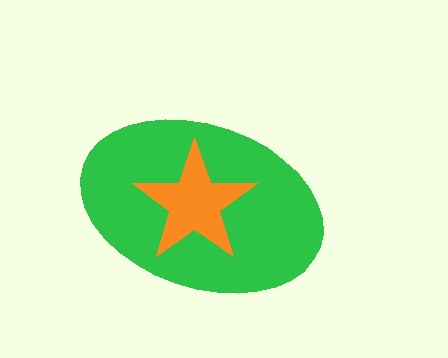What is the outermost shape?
The green ellipse.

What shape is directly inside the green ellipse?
The orange star.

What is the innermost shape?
The orange star.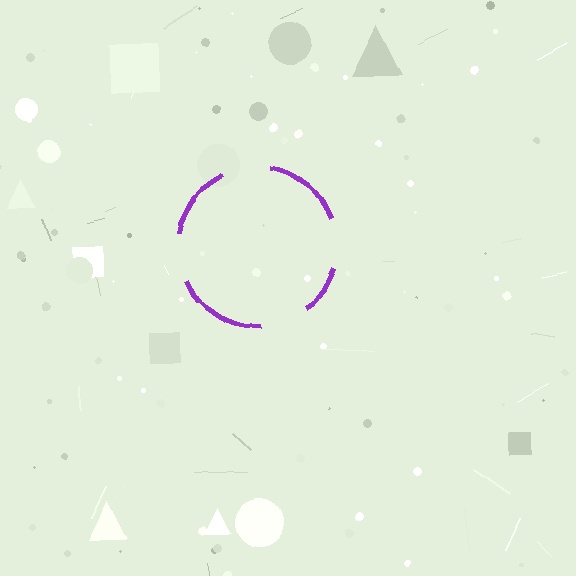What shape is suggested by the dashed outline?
The dashed outline suggests a circle.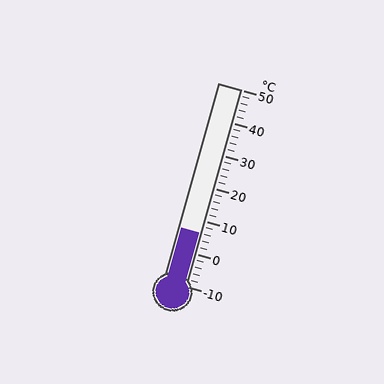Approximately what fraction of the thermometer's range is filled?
The thermometer is filled to approximately 25% of its range.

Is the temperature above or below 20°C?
The temperature is below 20°C.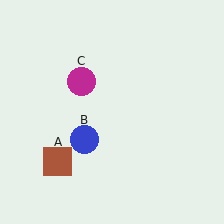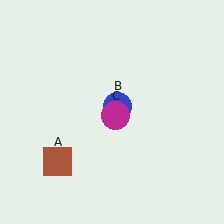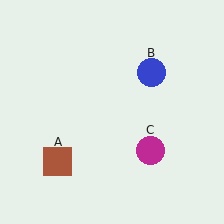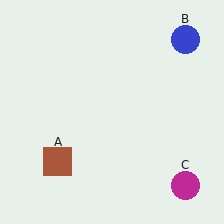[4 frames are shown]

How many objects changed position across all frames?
2 objects changed position: blue circle (object B), magenta circle (object C).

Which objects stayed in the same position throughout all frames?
Brown square (object A) remained stationary.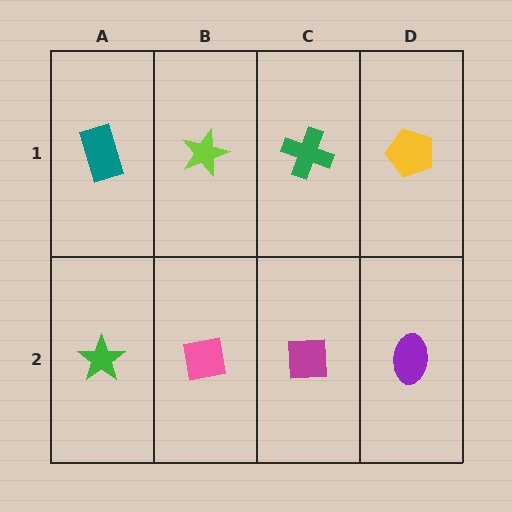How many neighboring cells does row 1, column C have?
3.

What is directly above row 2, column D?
A yellow pentagon.